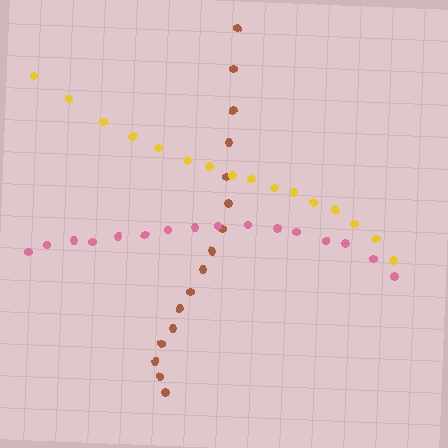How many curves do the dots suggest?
There are 3 distinct paths.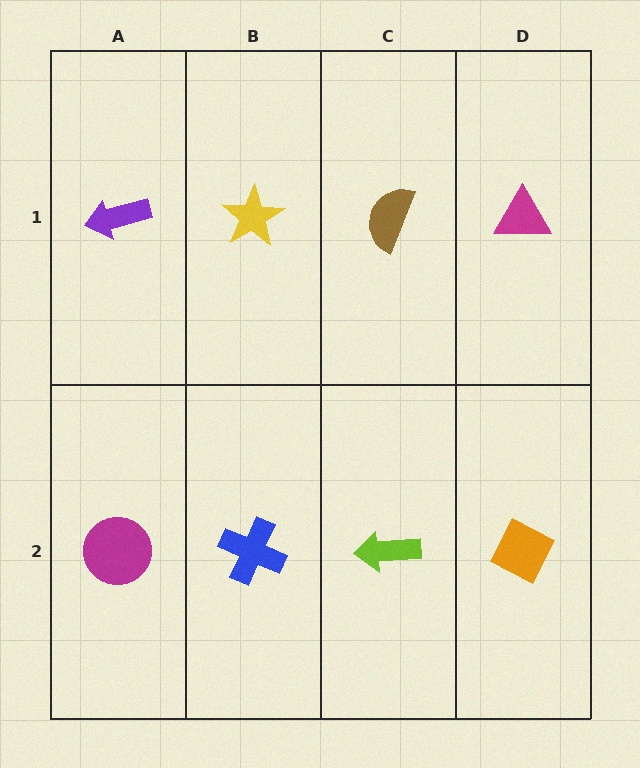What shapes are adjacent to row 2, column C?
A brown semicircle (row 1, column C), a blue cross (row 2, column B), an orange diamond (row 2, column D).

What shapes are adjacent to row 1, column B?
A blue cross (row 2, column B), a purple arrow (row 1, column A), a brown semicircle (row 1, column C).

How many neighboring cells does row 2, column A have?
2.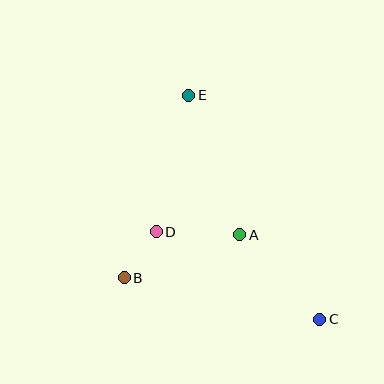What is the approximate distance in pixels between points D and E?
The distance between D and E is approximately 140 pixels.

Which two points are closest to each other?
Points B and D are closest to each other.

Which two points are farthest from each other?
Points C and E are farthest from each other.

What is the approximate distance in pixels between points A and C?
The distance between A and C is approximately 116 pixels.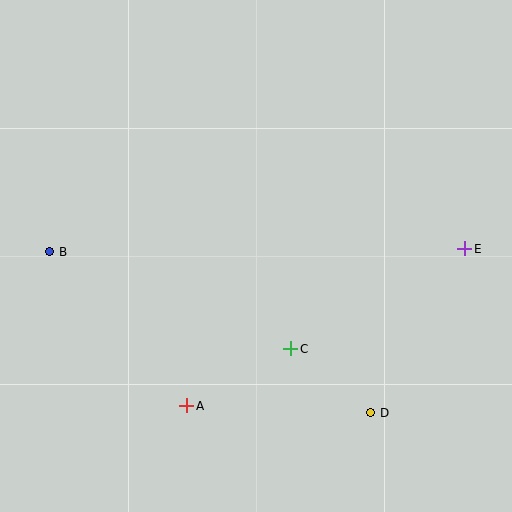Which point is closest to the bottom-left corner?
Point A is closest to the bottom-left corner.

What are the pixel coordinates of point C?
Point C is at (291, 349).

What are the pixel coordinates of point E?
Point E is at (465, 249).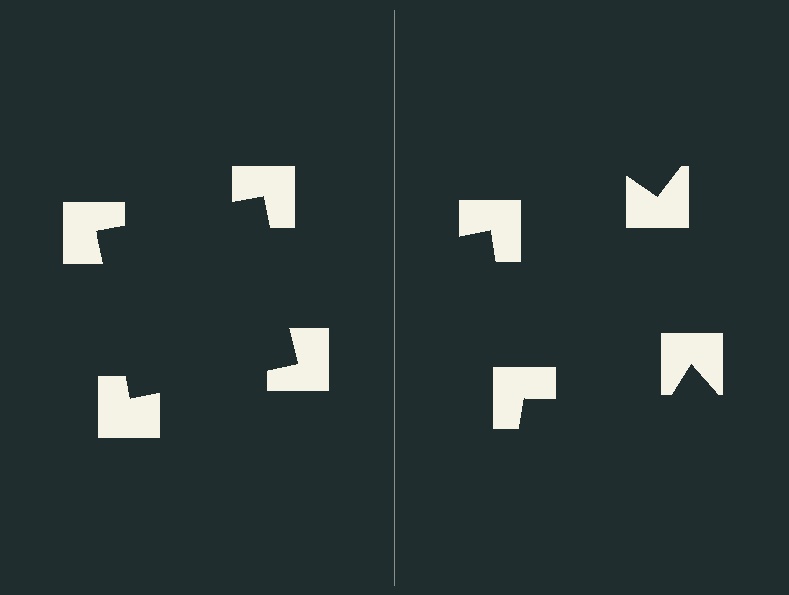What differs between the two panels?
The notched squares are positioned identically on both sides; only the wedge orientations differ. On the left they align to a square; on the right they are misaligned.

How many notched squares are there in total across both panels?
8 — 4 on each side.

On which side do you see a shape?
An illusory square appears on the left side. On the right side the wedge cuts are rotated, so no coherent shape forms.